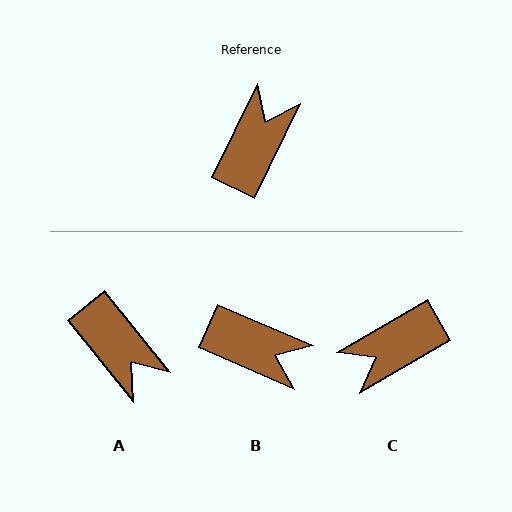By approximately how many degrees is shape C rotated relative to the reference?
Approximately 146 degrees counter-clockwise.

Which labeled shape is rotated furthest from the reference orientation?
C, about 146 degrees away.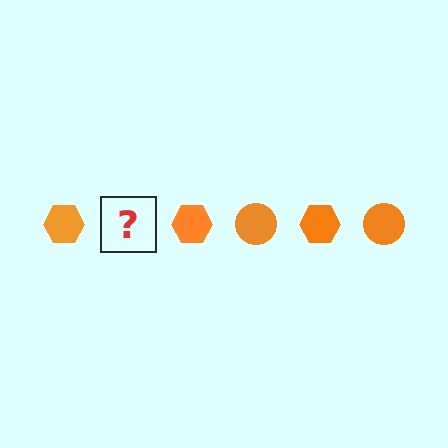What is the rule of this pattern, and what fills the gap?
The rule is that the pattern cycles through hexagon, circle shapes in orange. The gap should be filled with an orange circle.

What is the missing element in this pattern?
The missing element is an orange circle.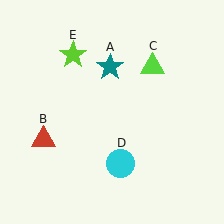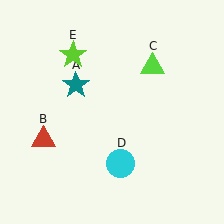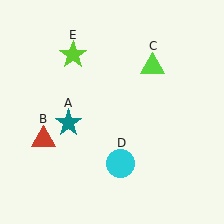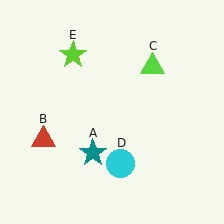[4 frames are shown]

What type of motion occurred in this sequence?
The teal star (object A) rotated counterclockwise around the center of the scene.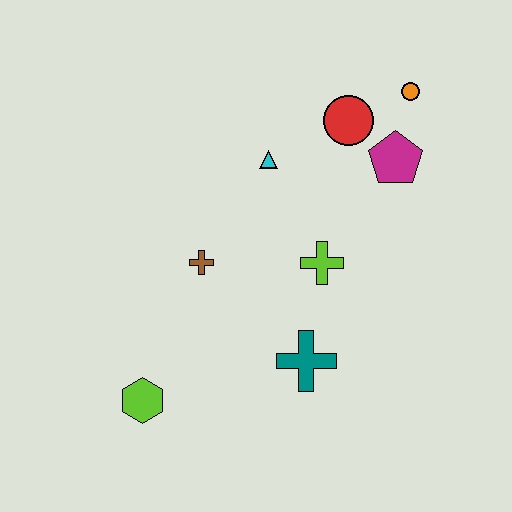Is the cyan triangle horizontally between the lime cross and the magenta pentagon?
No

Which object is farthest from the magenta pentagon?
The lime hexagon is farthest from the magenta pentagon.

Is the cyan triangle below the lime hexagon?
No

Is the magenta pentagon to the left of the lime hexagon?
No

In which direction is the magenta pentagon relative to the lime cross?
The magenta pentagon is above the lime cross.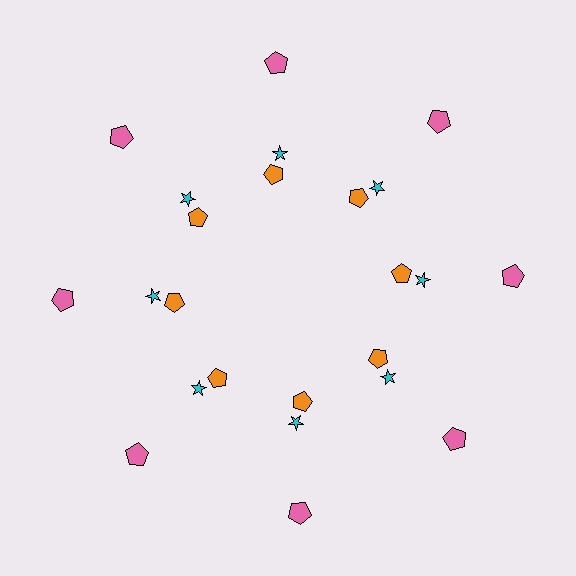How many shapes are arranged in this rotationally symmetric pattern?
There are 24 shapes, arranged in 8 groups of 3.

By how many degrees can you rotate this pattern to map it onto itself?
The pattern maps onto itself every 45 degrees of rotation.